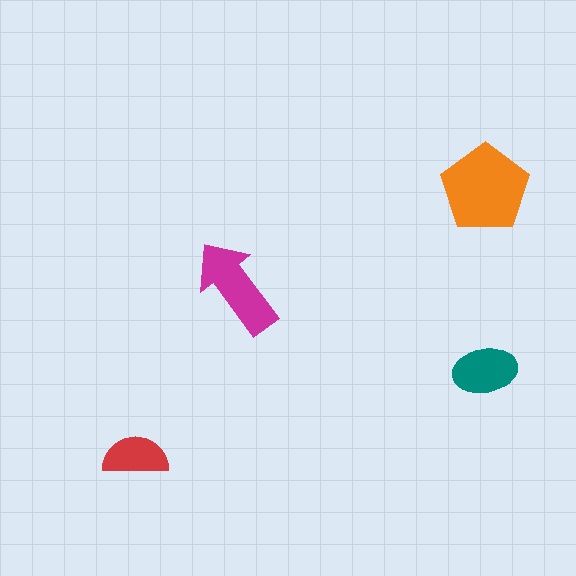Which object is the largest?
The orange pentagon.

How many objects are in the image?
There are 4 objects in the image.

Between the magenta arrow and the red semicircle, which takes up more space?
The magenta arrow.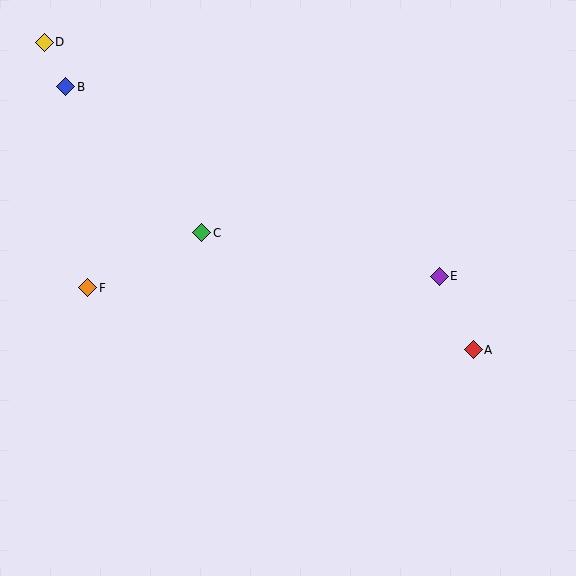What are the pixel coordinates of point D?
Point D is at (44, 42).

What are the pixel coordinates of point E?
Point E is at (439, 276).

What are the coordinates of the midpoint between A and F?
The midpoint between A and F is at (280, 319).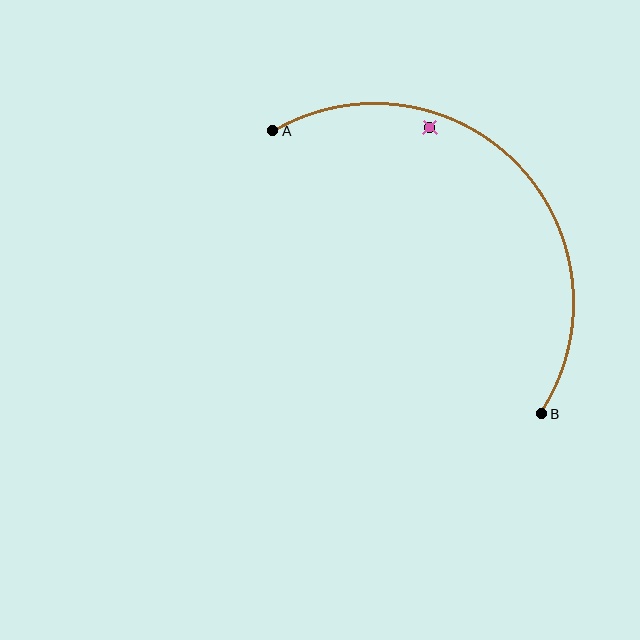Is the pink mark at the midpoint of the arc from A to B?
No — the pink mark does not lie on the arc at all. It sits slightly inside the curve.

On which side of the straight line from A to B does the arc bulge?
The arc bulges above and to the right of the straight line connecting A and B.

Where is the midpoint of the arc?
The arc midpoint is the point on the curve farthest from the straight line joining A and B. It sits above and to the right of that line.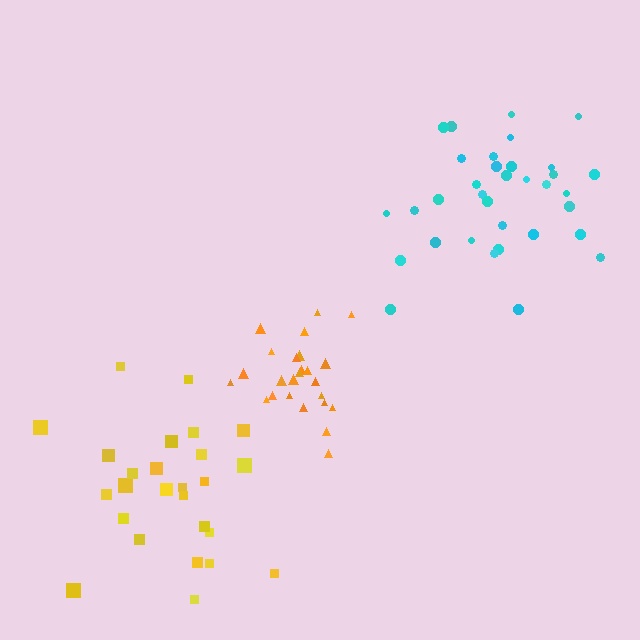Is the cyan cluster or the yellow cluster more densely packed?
Cyan.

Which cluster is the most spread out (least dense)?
Yellow.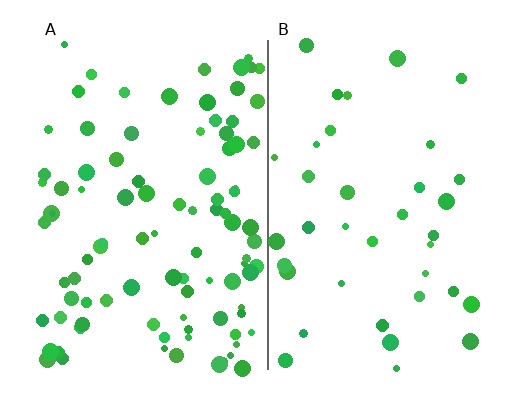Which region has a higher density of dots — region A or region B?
A (the left).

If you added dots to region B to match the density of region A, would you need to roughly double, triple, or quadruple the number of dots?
Approximately double.